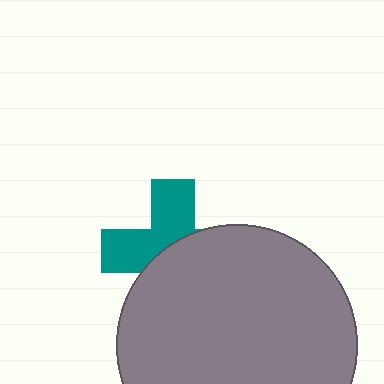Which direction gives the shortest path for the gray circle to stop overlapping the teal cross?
Moving down gives the shortest separation.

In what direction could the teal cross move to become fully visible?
The teal cross could move up. That would shift it out from behind the gray circle entirely.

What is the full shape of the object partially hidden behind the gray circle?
The partially hidden object is a teal cross.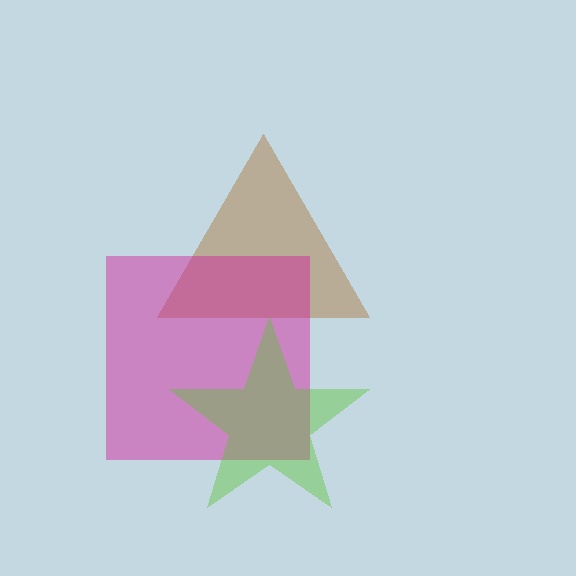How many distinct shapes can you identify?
There are 3 distinct shapes: a brown triangle, a magenta square, a lime star.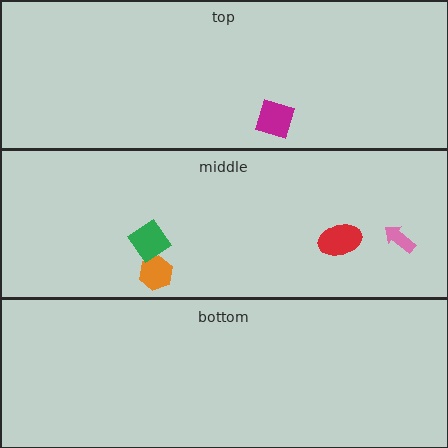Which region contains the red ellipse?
The middle region.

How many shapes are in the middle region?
4.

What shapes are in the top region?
The magenta square.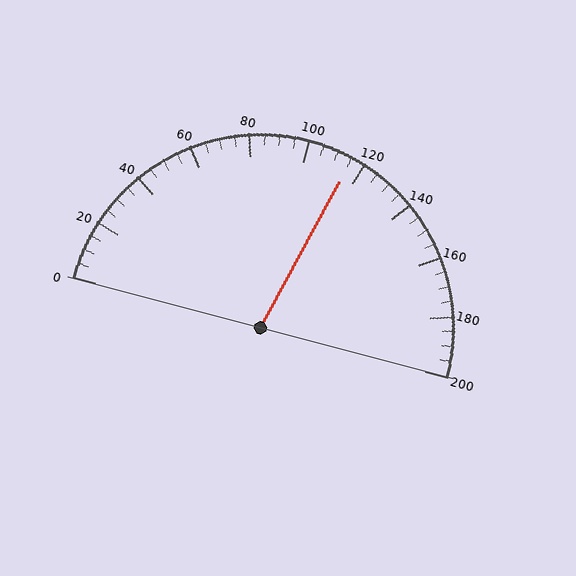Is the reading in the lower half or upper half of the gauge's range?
The reading is in the upper half of the range (0 to 200).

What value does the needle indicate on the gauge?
The needle indicates approximately 115.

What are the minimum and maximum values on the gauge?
The gauge ranges from 0 to 200.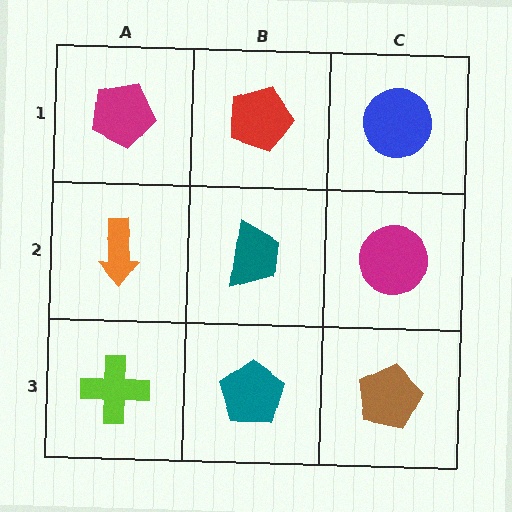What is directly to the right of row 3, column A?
A teal pentagon.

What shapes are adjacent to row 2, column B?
A red pentagon (row 1, column B), a teal pentagon (row 3, column B), an orange arrow (row 2, column A), a magenta circle (row 2, column C).